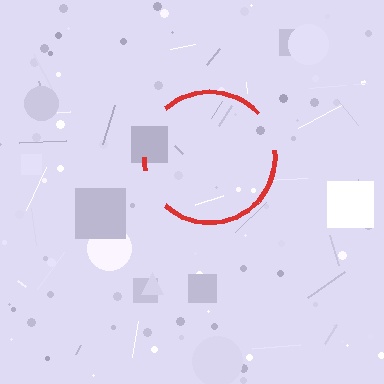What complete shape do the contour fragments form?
The contour fragments form a circle.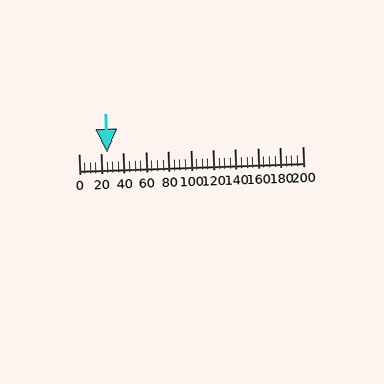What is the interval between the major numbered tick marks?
The major tick marks are spaced 20 units apart.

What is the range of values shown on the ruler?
The ruler shows values from 0 to 200.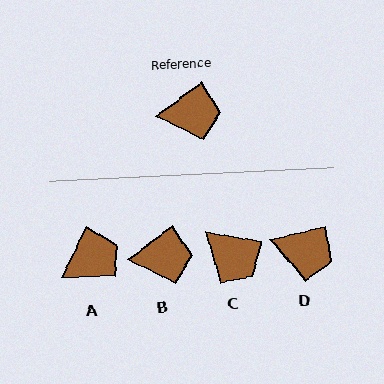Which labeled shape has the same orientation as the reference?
B.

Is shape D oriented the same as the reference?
No, it is off by about 23 degrees.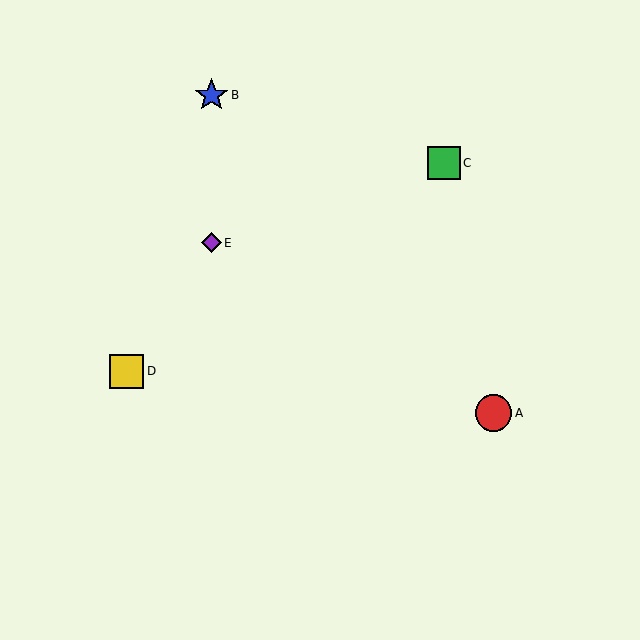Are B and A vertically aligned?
No, B is at x≈211 and A is at x≈493.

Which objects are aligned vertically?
Objects B, E are aligned vertically.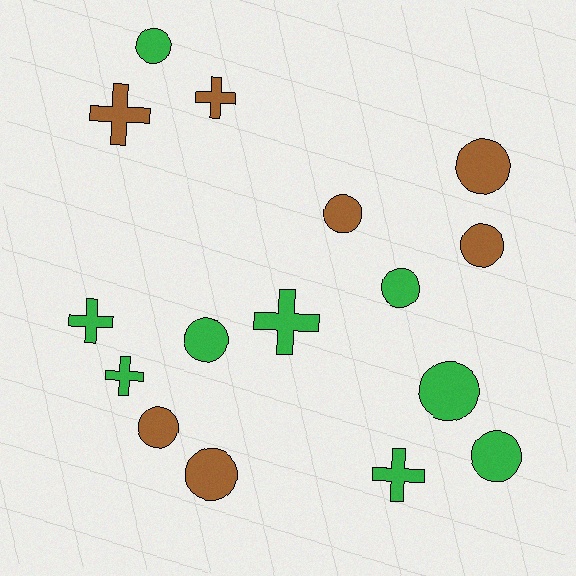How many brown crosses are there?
There are 2 brown crosses.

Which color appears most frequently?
Green, with 9 objects.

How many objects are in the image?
There are 16 objects.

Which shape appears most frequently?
Circle, with 10 objects.